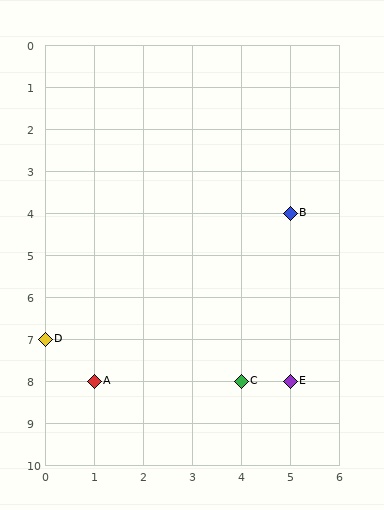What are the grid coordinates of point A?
Point A is at grid coordinates (1, 8).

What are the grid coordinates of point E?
Point E is at grid coordinates (5, 8).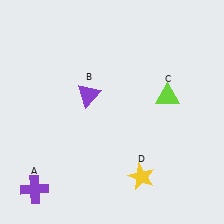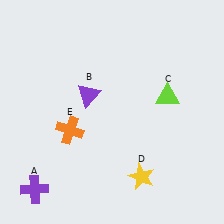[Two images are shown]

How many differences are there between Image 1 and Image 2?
There is 1 difference between the two images.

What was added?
An orange cross (E) was added in Image 2.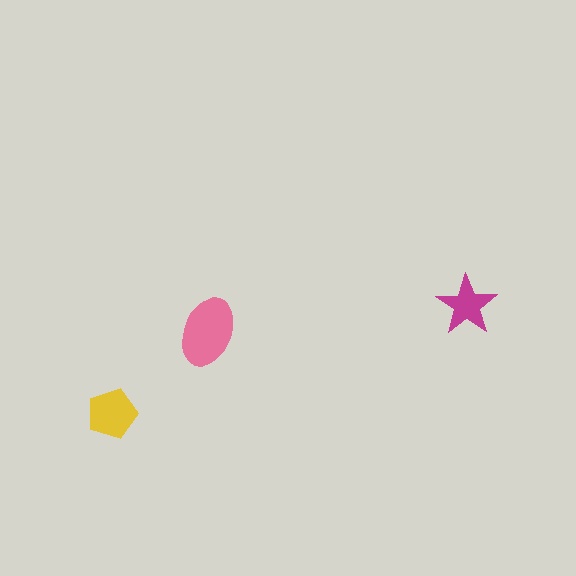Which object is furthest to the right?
The magenta star is rightmost.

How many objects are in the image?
There are 3 objects in the image.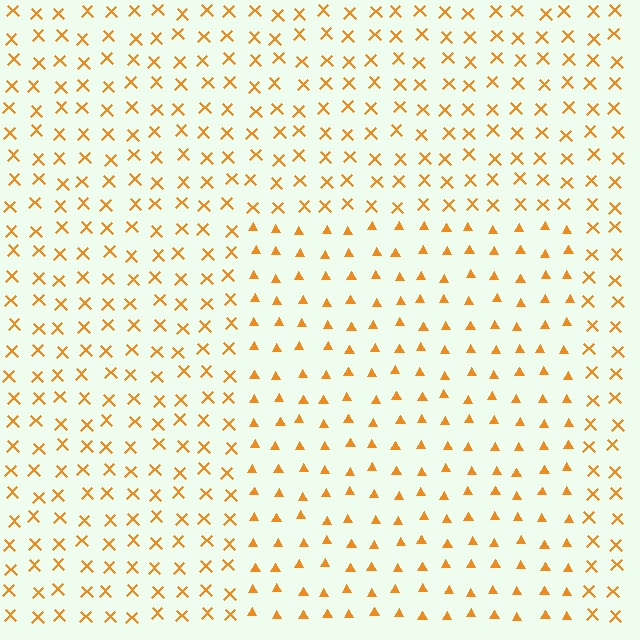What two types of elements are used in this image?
The image uses triangles inside the rectangle region and X marks outside it.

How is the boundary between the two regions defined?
The boundary is defined by a change in element shape: triangles inside vs. X marks outside. All elements share the same color and spacing.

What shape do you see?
I see a rectangle.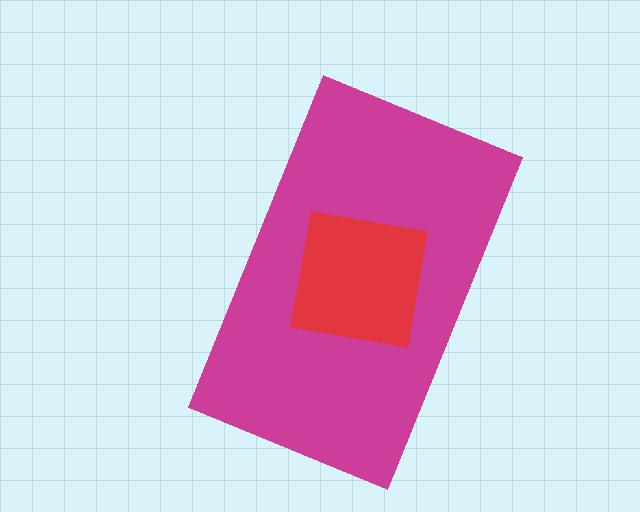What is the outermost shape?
The magenta rectangle.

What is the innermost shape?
The red square.